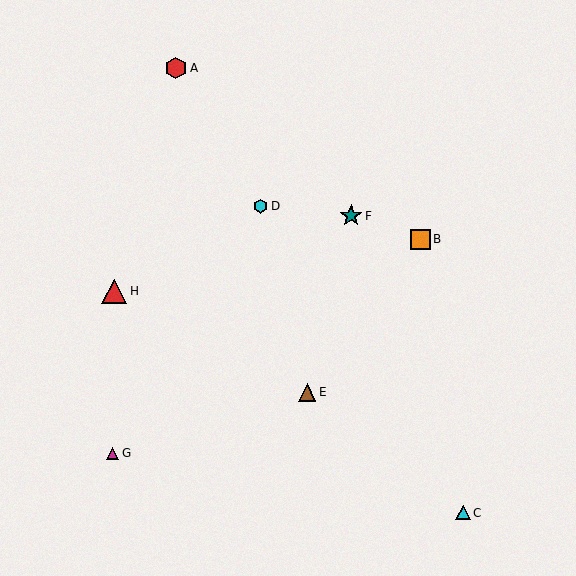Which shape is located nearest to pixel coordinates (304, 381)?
The brown triangle (labeled E) at (307, 392) is nearest to that location.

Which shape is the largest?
The red triangle (labeled H) is the largest.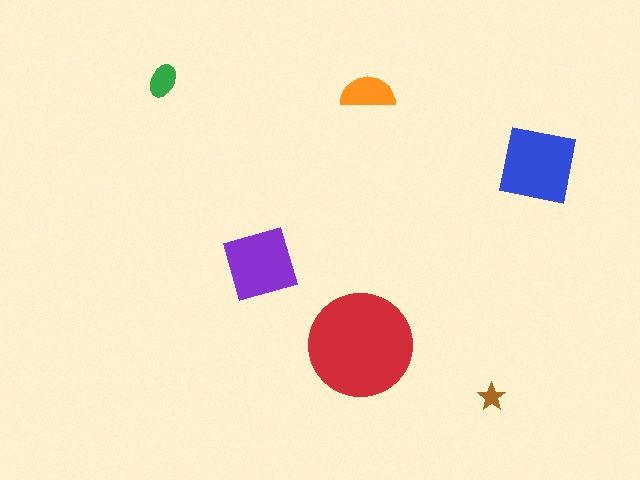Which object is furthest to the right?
The blue square is rightmost.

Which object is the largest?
The red circle.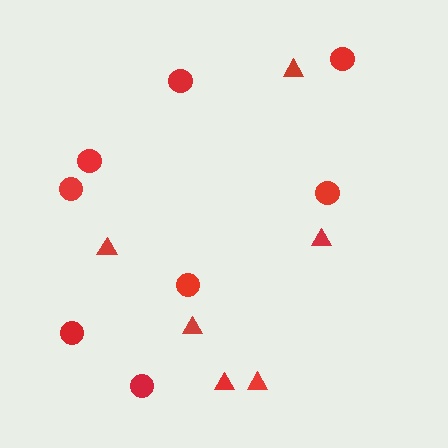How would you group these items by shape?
There are 2 groups: one group of circles (8) and one group of triangles (6).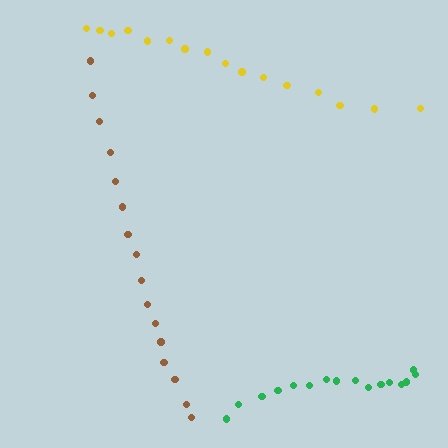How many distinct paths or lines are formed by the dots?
There are 3 distinct paths.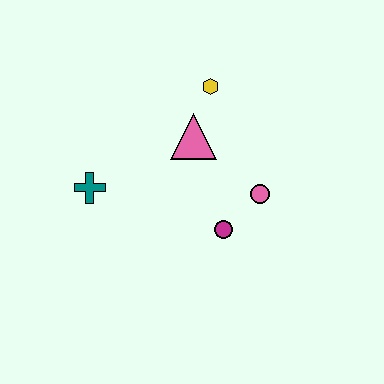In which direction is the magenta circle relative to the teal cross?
The magenta circle is to the right of the teal cross.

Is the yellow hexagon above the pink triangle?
Yes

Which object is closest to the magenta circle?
The pink circle is closest to the magenta circle.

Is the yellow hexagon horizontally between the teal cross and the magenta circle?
Yes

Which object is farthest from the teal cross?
The pink circle is farthest from the teal cross.